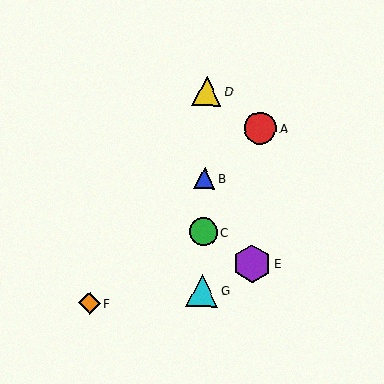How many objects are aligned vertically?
4 objects (B, C, D, G) are aligned vertically.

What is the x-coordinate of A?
Object A is at x≈260.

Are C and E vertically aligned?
No, C is at x≈203 and E is at x≈252.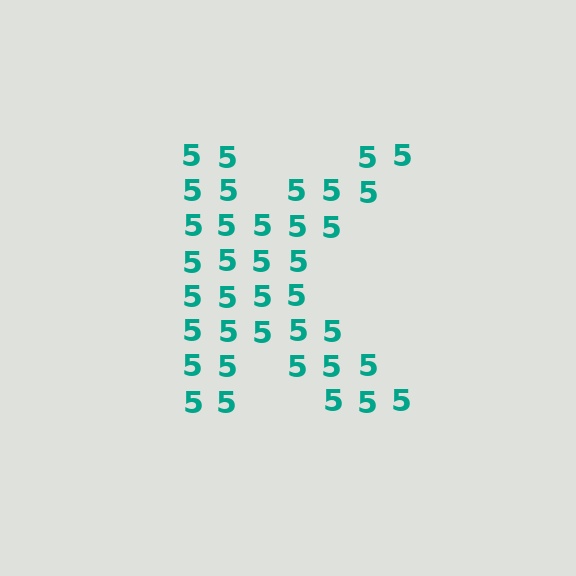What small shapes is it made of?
It is made of small digit 5's.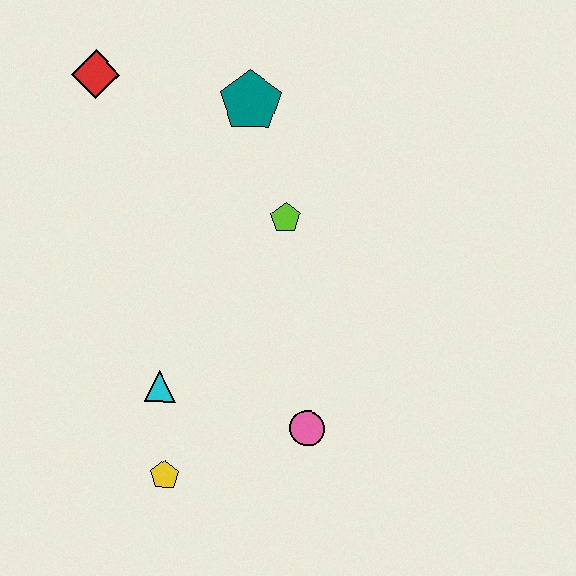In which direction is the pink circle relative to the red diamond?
The pink circle is below the red diamond.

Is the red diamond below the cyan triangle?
No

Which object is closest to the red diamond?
The teal pentagon is closest to the red diamond.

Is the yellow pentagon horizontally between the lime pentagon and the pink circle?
No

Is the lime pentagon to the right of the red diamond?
Yes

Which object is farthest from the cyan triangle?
The red diamond is farthest from the cyan triangle.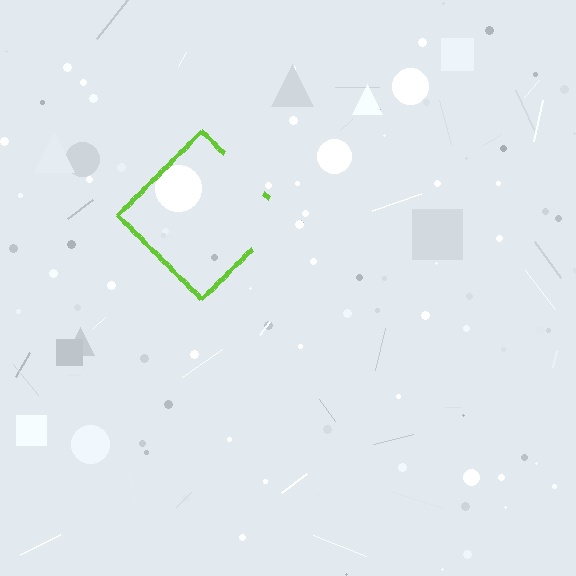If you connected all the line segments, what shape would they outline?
They would outline a diamond.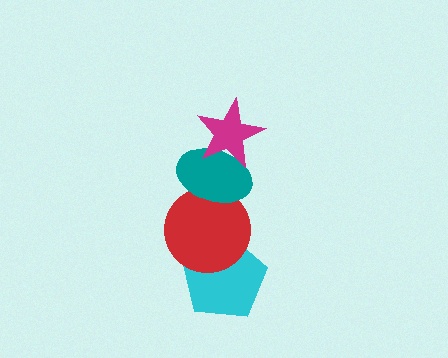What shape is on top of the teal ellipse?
The magenta star is on top of the teal ellipse.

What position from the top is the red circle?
The red circle is 3rd from the top.